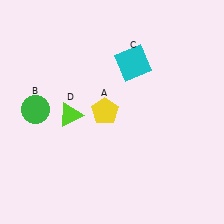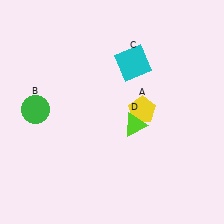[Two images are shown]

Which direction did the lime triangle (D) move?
The lime triangle (D) moved right.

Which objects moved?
The objects that moved are: the yellow pentagon (A), the lime triangle (D).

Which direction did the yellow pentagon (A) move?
The yellow pentagon (A) moved right.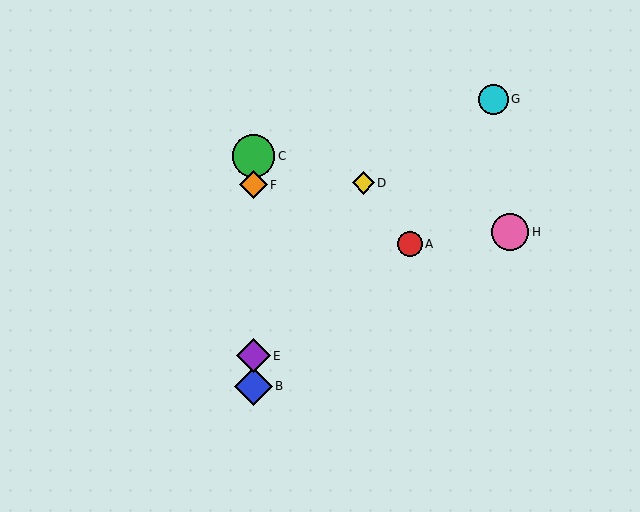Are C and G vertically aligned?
No, C is at x≈254 and G is at x≈493.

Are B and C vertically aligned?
Yes, both are at x≈254.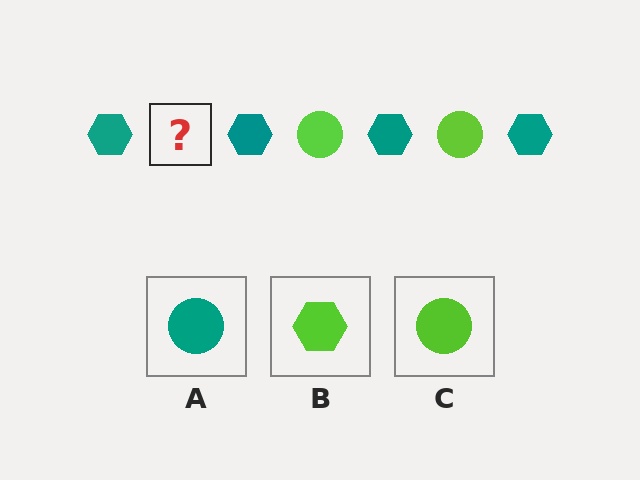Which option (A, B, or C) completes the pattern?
C.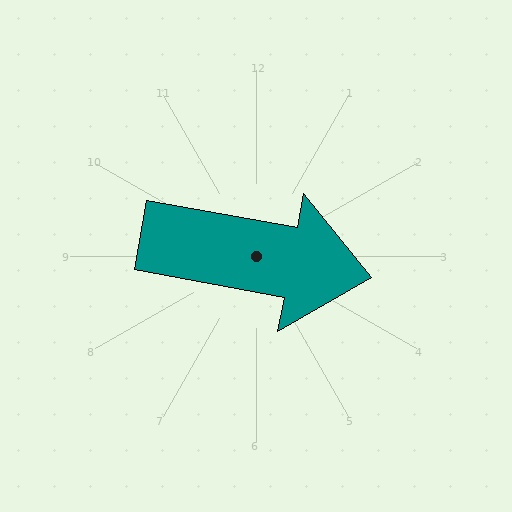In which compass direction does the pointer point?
East.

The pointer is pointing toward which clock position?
Roughly 3 o'clock.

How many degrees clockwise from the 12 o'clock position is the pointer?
Approximately 100 degrees.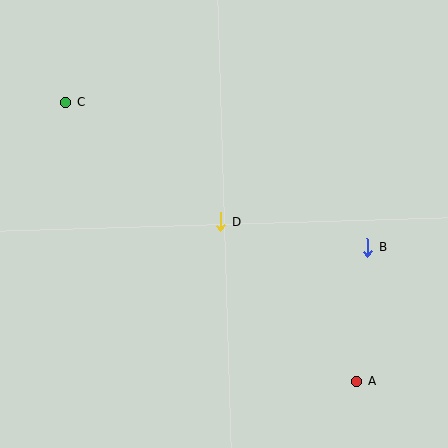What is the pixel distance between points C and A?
The distance between C and A is 403 pixels.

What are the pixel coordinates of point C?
Point C is at (66, 102).